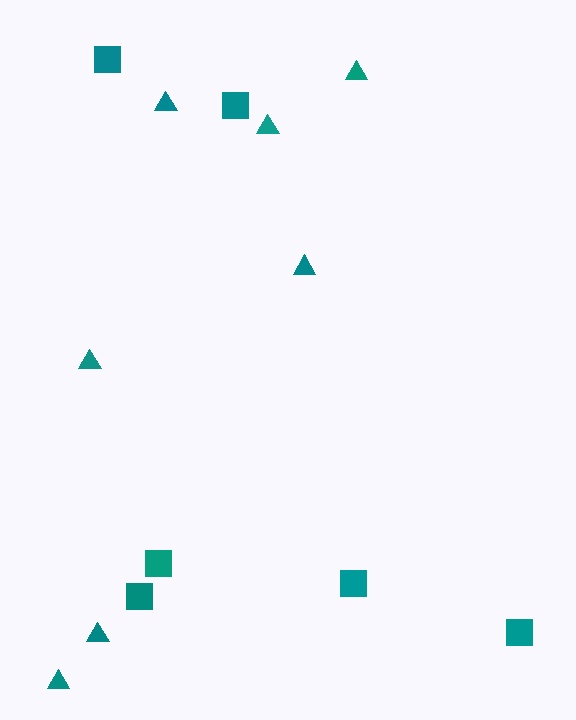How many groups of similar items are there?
There are 2 groups: one group of squares (6) and one group of triangles (7).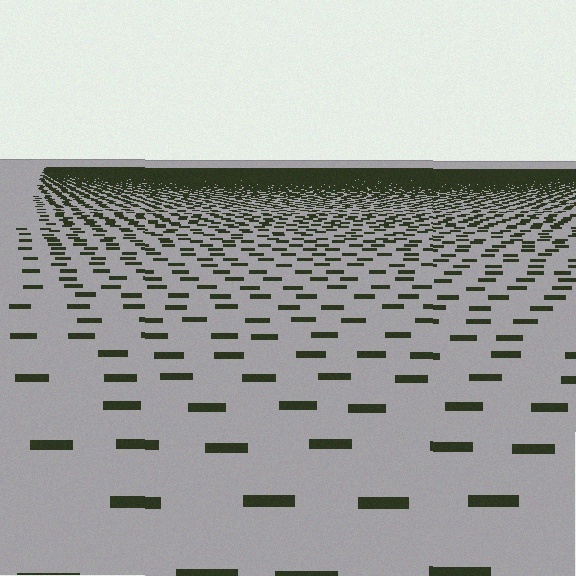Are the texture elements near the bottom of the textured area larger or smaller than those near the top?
Larger. Near the bottom, elements are closer to the viewer and appear at a bigger on-screen size.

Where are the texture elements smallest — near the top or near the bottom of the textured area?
Near the top.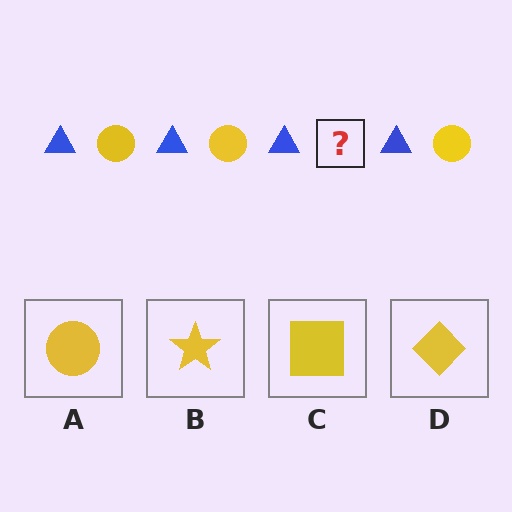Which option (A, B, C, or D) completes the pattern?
A.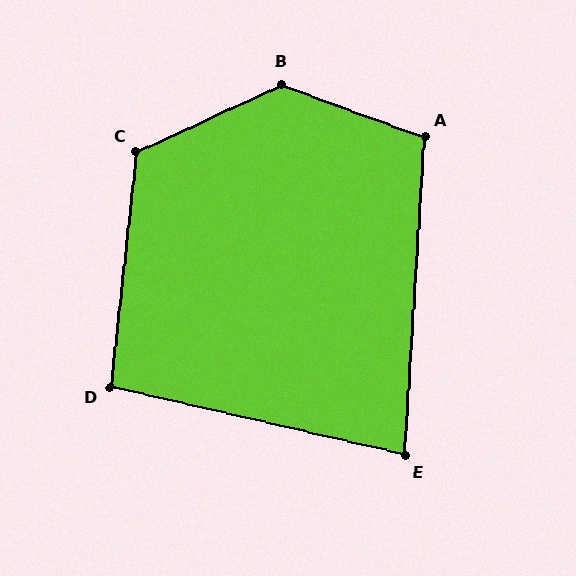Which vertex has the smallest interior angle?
E, at approximately 81 degrees.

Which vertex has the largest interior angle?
B, at approximately 135 degrees.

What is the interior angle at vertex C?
Approximately 121 degrees (obtuse).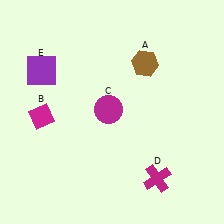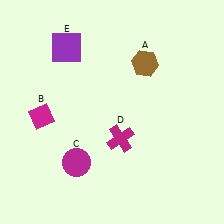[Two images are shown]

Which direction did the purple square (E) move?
The purple square (E) moved right.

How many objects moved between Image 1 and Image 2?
3 objects moved between the two images.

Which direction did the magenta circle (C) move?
The magenta circle (C) moved down.